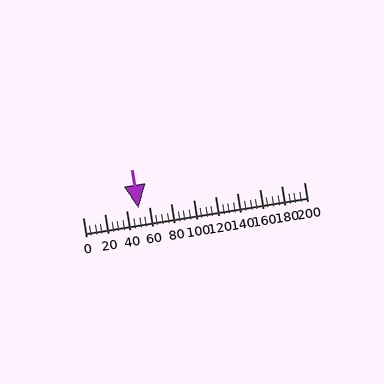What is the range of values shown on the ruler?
The ruler shows values from 0 to 200.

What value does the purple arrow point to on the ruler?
The purple arrow points to approximately 50.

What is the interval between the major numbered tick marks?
The major tick marks are spaced 20 units apart.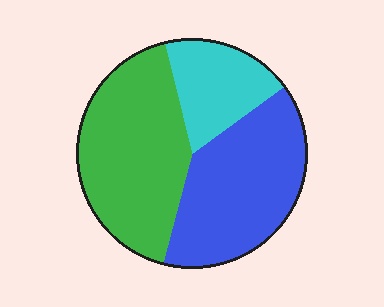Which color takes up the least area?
Cyan, at roughly 20%.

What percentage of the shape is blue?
Blue takes up about two fifths (2/5) of the shape.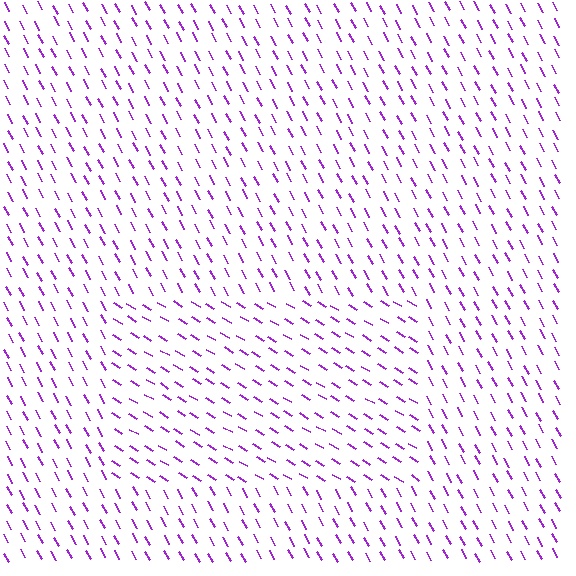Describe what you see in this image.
The image is filled with small purple line segments. A rectangle region in the image has lines oriented differently from the surrounding lines, creating a visible texture boundary.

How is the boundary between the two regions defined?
The boundary is defined purely by a change in line orientation (approximately 30 degrees difference). All lines are the same color and thickness.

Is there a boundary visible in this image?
Yes, there is a texture boundary formed by a change in line orientation.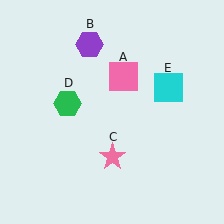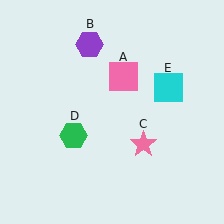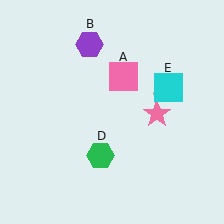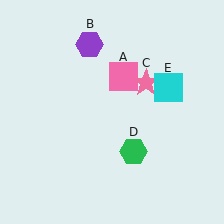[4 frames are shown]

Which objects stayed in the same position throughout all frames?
Pink square (object A) and purple hexagon (object B) and cyan square (object E) remained stationary.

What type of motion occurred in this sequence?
The pink star (object C), green hexagon (object D) rotated counterclockwise around the center of the scene.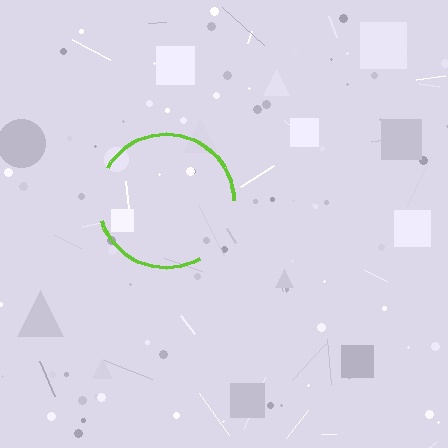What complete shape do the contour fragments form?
The contour fragments form a circle.